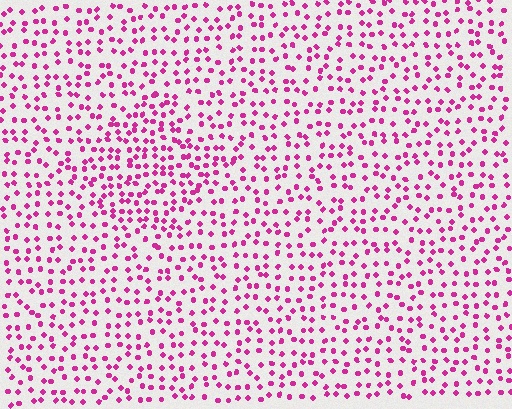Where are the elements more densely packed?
The elements are more densely packed inside the diamond boundary.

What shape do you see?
I see a diamond.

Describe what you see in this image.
The image contains small magenta elements arranged at two different densities. A diamond-shaped region is visible where the elements are more densely packed than the surrounding area.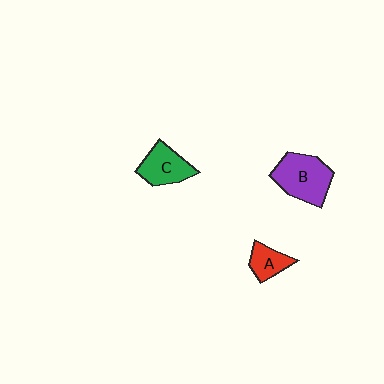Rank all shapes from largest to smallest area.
From largest to smallest: B (purple), C (green), A (red).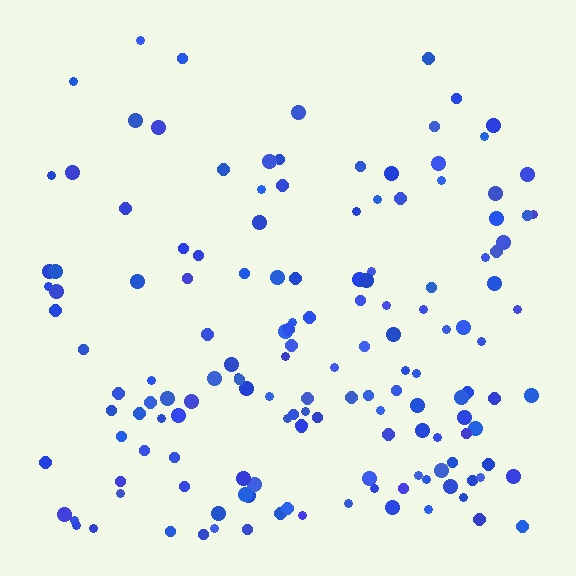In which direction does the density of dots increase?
From top to bottom, with the bottom side densest.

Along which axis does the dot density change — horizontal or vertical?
Vertical.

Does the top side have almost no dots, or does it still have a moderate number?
Still a moderate number, just noticeably fewer than the bottom.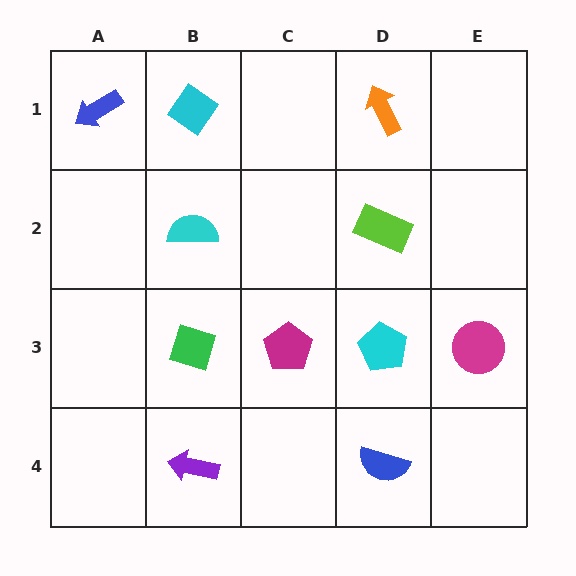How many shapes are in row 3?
4 shapes.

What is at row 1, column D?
An orange arrow.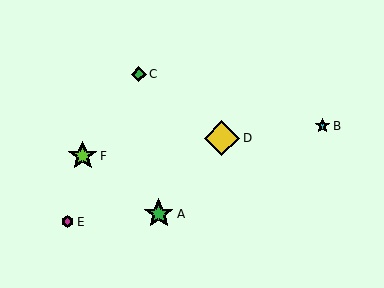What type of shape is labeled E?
Shape E is a magenta hexagon.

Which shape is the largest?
The yellow diamond (labeled D) is the largest.